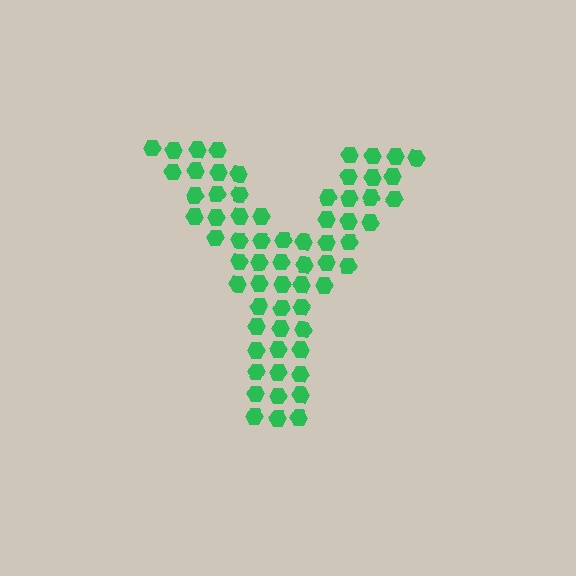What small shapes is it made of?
It is made of small hexagons.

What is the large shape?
The large shape is the letter Y.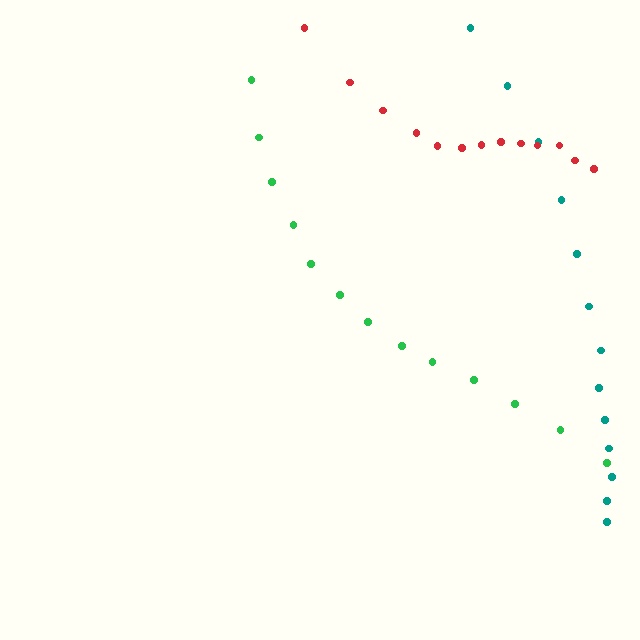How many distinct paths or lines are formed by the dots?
There are 3 distinct paths.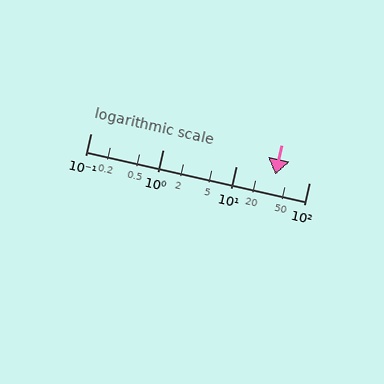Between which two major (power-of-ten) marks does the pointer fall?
The pointer is between 10 and 100.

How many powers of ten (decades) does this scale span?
The scale spans 3 decades, from 0.1 to 100.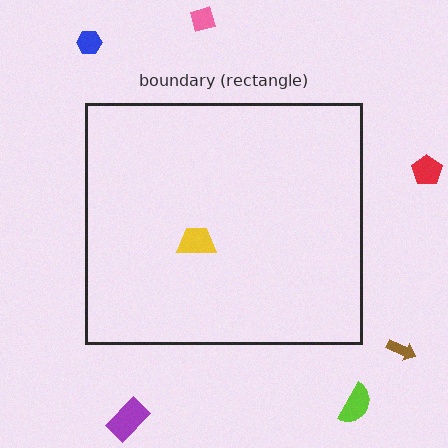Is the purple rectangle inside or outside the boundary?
Outside.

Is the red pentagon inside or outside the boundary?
Outside.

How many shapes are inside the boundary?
1 inside, 6 outside.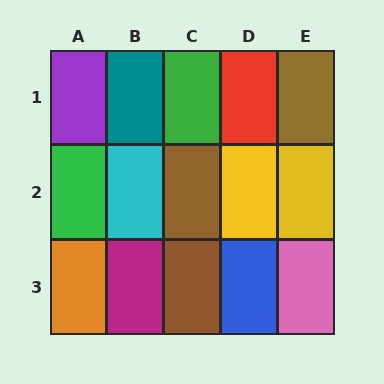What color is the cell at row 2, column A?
Green.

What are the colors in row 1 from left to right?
Purple, teal, green, red, brown.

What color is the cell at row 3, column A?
Orange.